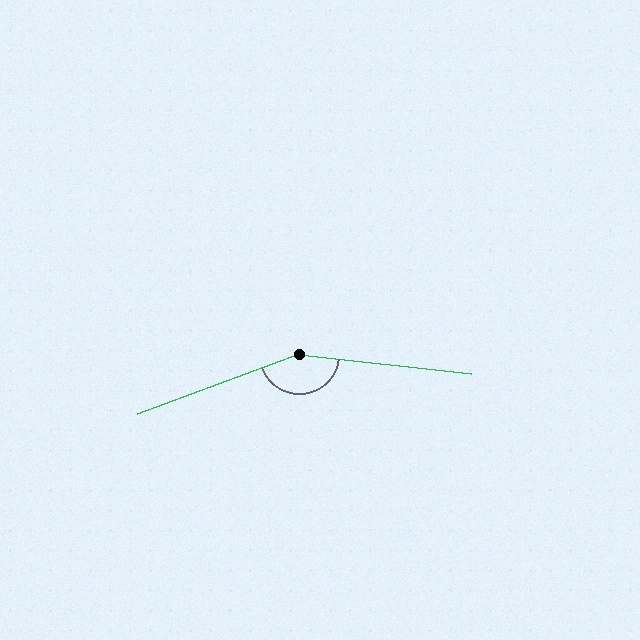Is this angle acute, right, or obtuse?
It is obtuse.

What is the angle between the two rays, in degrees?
Approximately 154 degrees.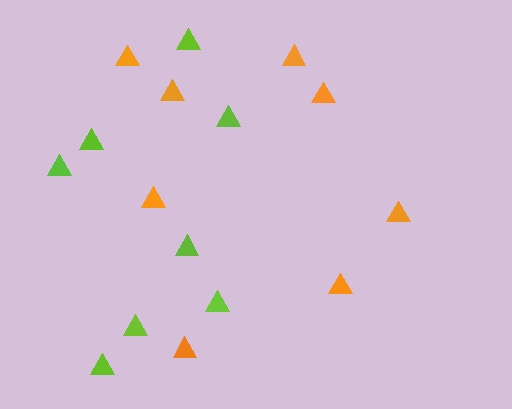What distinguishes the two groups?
There are 2 groups: one group of orange triangles (8) and one group of lime triangles (8).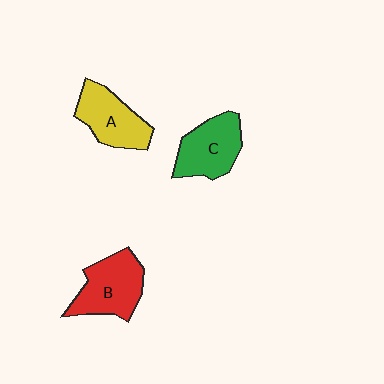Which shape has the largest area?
Shape B (red).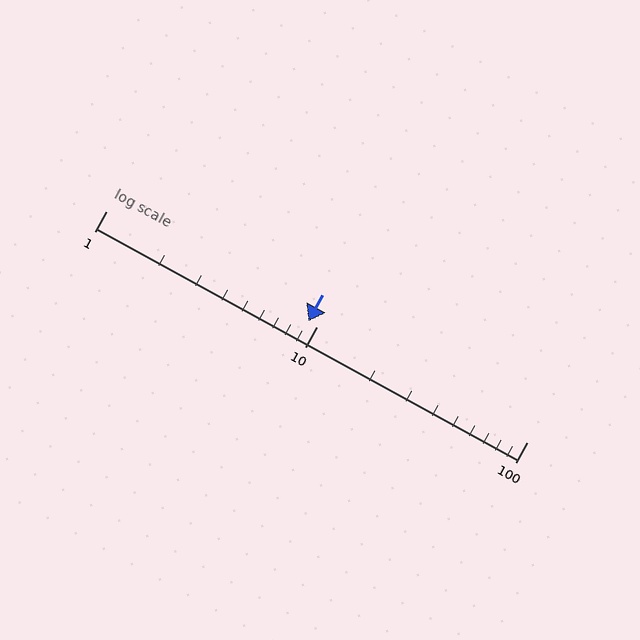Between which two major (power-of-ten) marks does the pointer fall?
The pointer is between 1 and 10.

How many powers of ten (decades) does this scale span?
The scale spans 2 decades, from 1 to 100.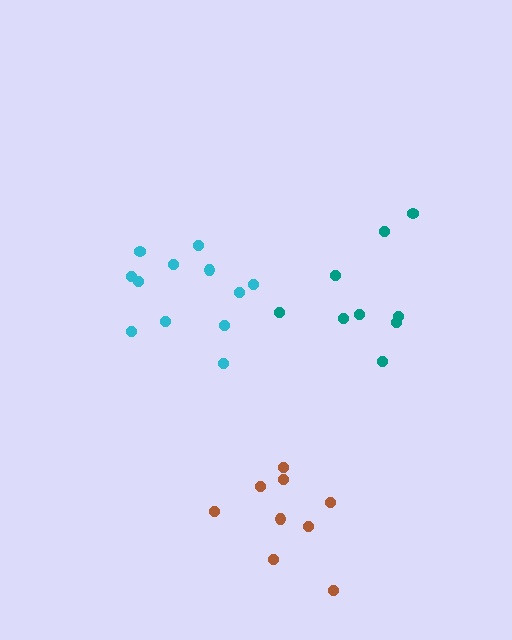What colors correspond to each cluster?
The clusters are colored: brown, teal, cyan.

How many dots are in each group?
Group 1: 9 dots, Group 2: 9 dots, Group 3: 12 dots (30 total).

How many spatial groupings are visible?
There are 3 spatial groupings.